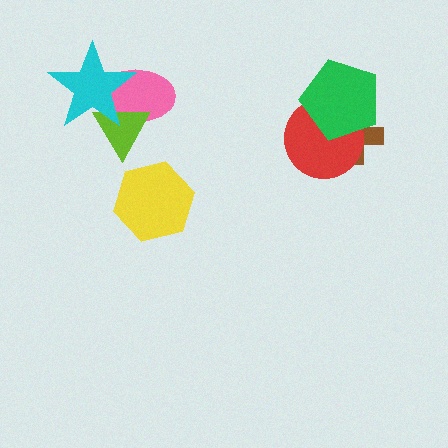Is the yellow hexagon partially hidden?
No, no other shape covers it.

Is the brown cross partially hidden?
Yes, it is partially covered by another shape.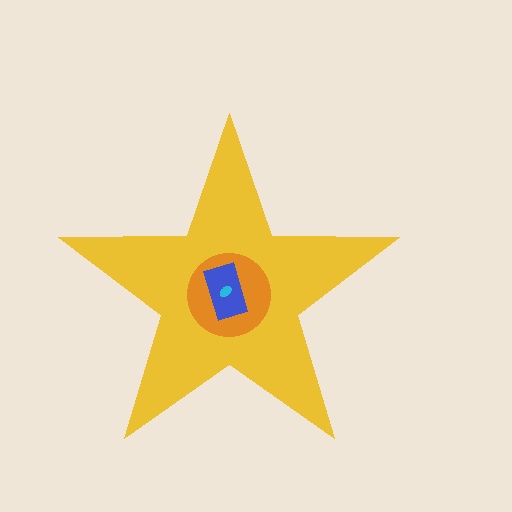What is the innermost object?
The cyan ellipse.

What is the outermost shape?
The yellow star.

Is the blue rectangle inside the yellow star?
Yes.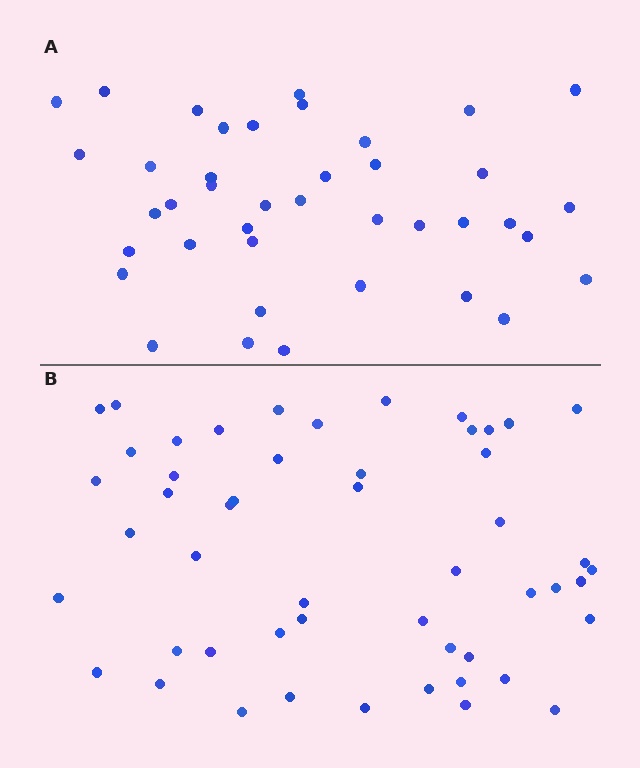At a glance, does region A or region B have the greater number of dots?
Region B (the bottom region) has more dots.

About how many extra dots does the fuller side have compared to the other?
Region B has roughly 12 or so more dots than region A.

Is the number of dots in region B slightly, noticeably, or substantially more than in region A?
Region B has noticeably more, but not dramatically so. The ratio is roughly 1.3 to 1.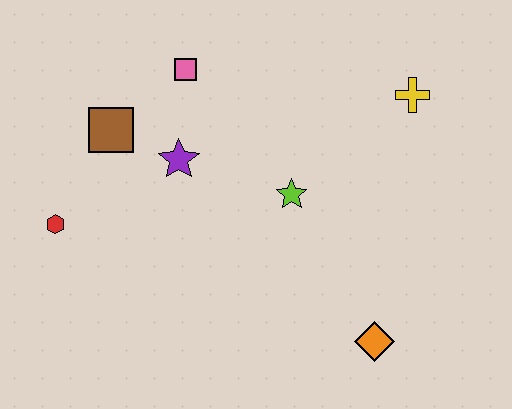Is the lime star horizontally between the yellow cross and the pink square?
Yes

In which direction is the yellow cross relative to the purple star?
The yellow cross is to the right of the purple star.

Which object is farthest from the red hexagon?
The yellow cross is farthest from the red hexagon.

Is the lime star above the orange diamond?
Yes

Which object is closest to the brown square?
The purple star is closest to the brown square.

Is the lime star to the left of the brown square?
No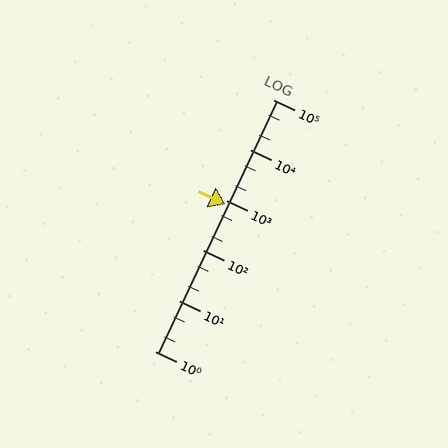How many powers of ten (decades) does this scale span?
The scale spans 5 decades, from 1 to 100000.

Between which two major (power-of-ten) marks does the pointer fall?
The pointer is between 100 and 1000.